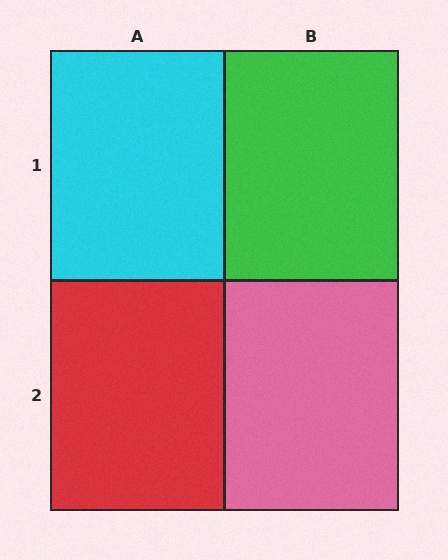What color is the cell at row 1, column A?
Cyan.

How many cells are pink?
1 cell is pink.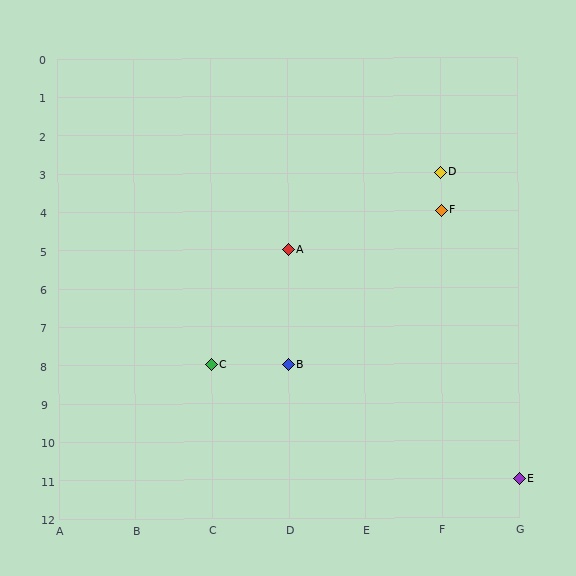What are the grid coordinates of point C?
Point C is at grid coordinates (C, 8).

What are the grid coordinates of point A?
Point A is at grid coordinates (D, 5).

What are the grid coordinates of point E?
Point E is at grid coordinates (G, 11).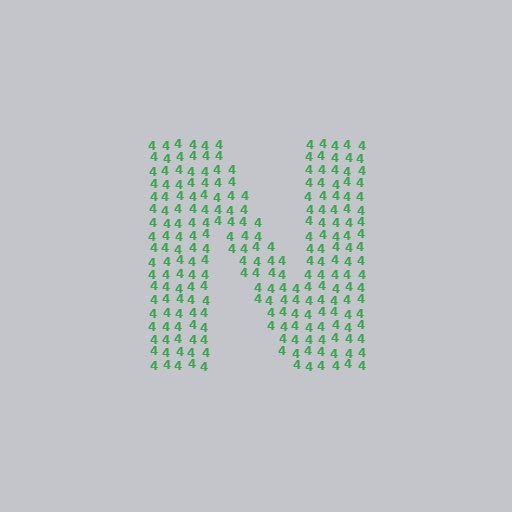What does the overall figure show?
The overall figure shows the letter N.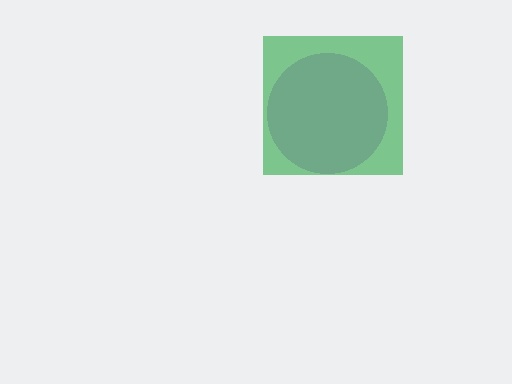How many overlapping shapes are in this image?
There are 2 overlapping shapes in the image.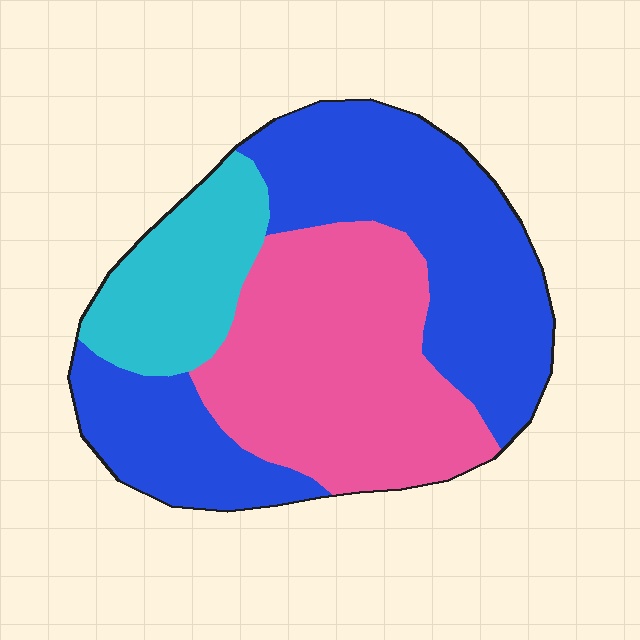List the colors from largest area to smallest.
From largest to smallest: blue, pink, cyan.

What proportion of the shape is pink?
Pink covers around 35% of the shape.